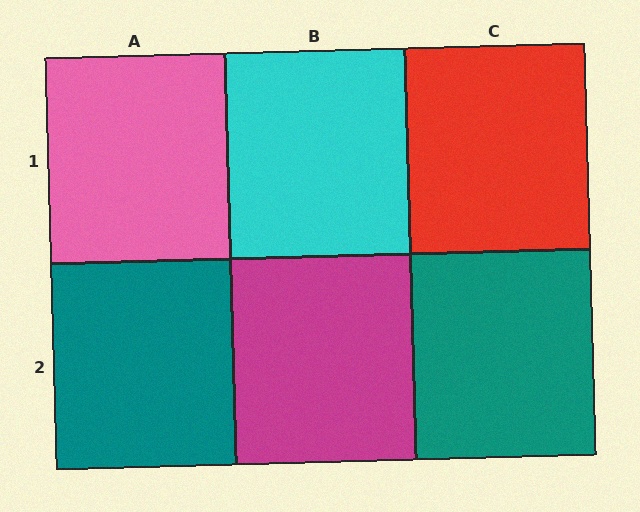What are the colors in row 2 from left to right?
Teal, magenta, teal.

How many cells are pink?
1 cell is pink.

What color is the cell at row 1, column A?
Pink.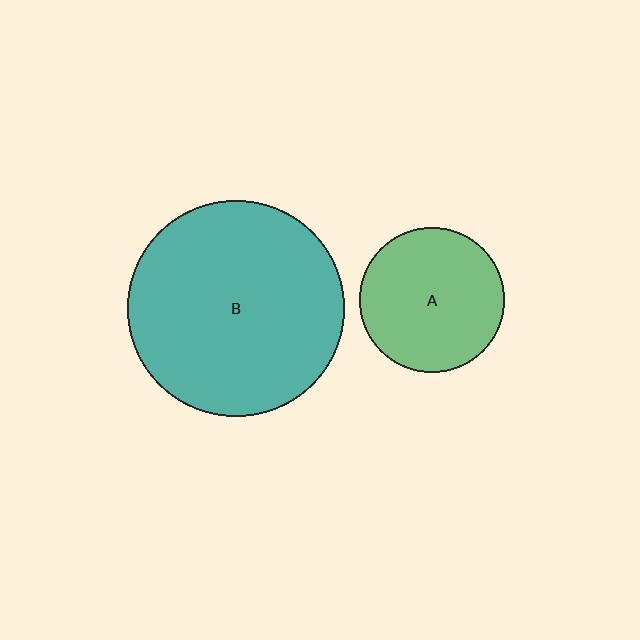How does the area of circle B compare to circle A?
Approximately 2.2 times.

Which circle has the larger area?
Circle B (teal).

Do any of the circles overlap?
No, none of the circles overlap.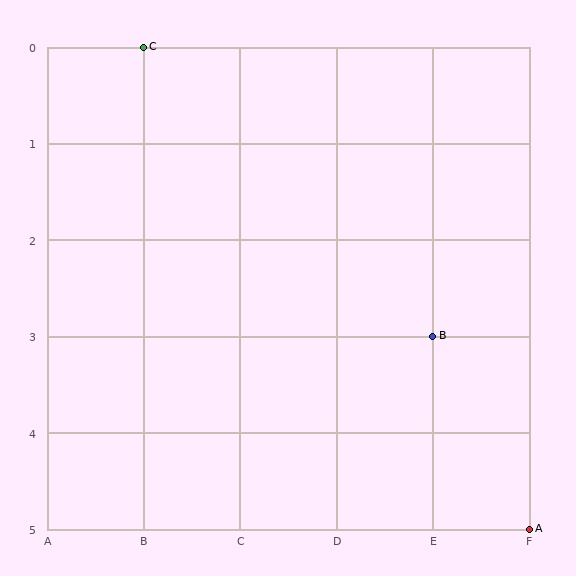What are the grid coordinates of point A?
Point A is at grid coordinates (F, 5).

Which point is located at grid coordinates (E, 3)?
Point B is at (E, 3).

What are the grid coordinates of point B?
Point B is at grid coordinates (E, 3).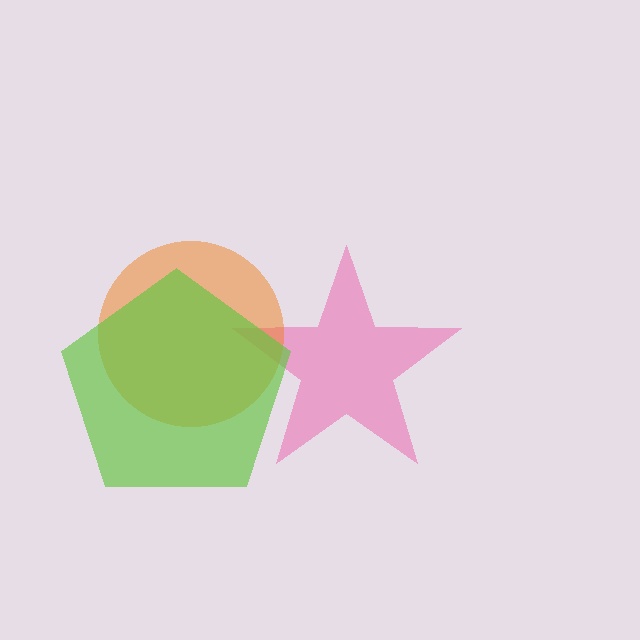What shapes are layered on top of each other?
The layered shapes are: a pink star, an orange circle, a lime pentagon.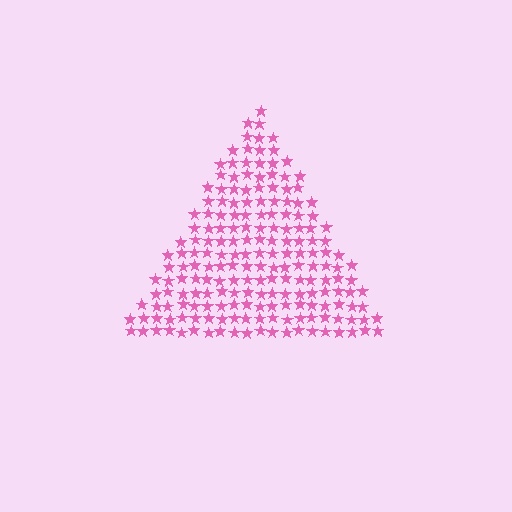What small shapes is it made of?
It is made of small stars.